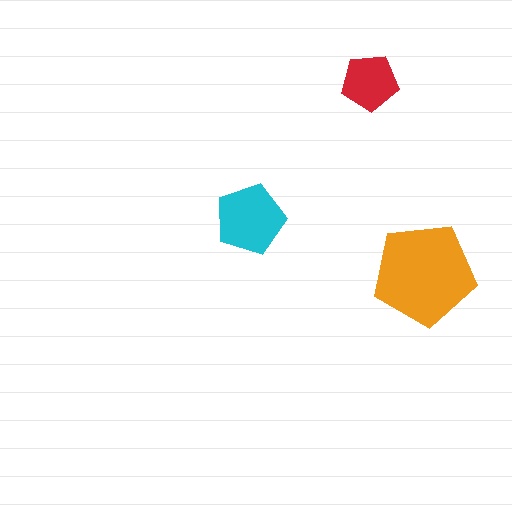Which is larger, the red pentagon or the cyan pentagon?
The cyan one.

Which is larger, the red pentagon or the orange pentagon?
The orange one.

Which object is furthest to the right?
The orange pentagon is rightmost.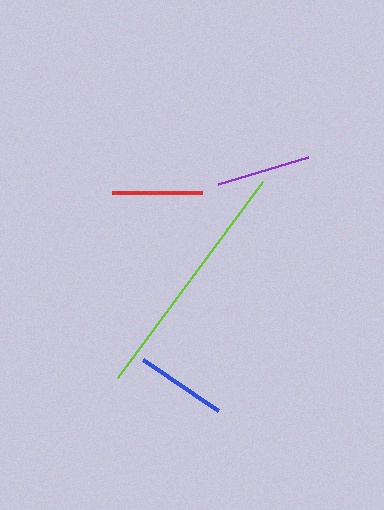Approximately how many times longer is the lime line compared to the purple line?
The lime line is approximately 2.6 times the length of the purple line.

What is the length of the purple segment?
The purple segment is approximately 93 pixels long.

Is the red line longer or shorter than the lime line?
The lime line is longer than the red line.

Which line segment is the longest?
The lime line is the longest at approximately 244 pixels.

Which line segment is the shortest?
The red line is the shortest at approximately 90 pixels.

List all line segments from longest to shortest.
From longest to shortest: lime, purple, blue, red.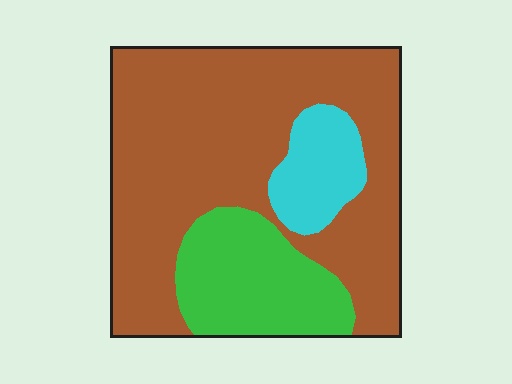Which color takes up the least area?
Cyan, at roughly 10%.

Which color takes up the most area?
Brown, at roughly 70%.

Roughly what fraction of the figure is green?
Green covers about 20% of the figure.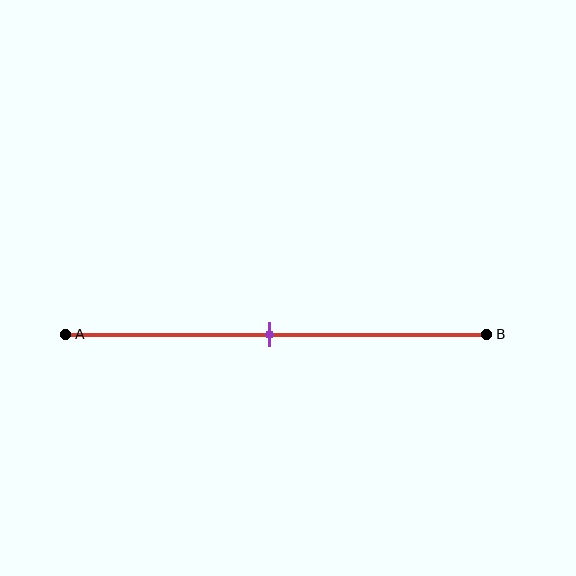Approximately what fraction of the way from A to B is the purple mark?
The purple mark is approximately 50% of the way from A to B.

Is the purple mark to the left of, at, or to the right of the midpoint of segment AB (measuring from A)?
The purple mark is approximately at the midpoint of segment AB.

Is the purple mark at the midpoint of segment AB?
Yes, the mark is approximately at the midpoint.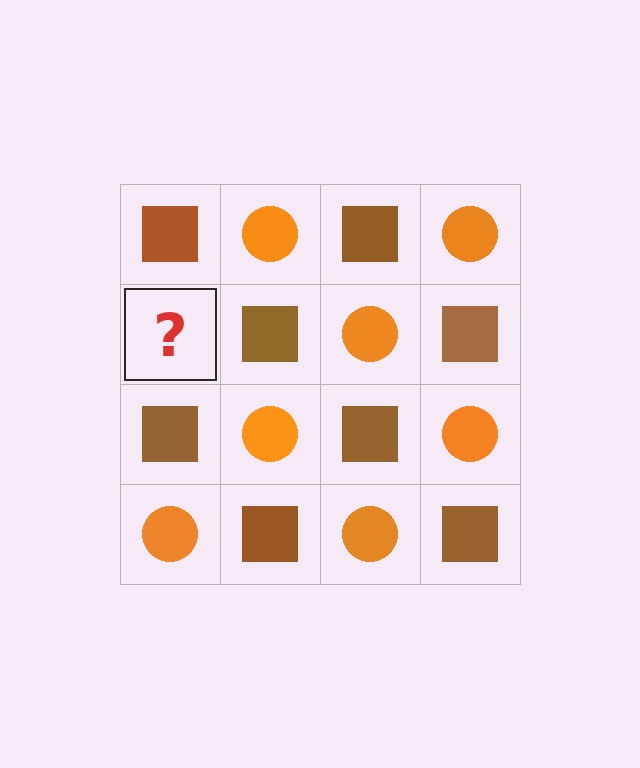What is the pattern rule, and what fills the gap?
The rule is that it alternates brown square and orange circle in a checkerboard pattern. The gap should be filled with an orange circle.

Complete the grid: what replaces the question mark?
The question mark should be replaced with an orange circle.